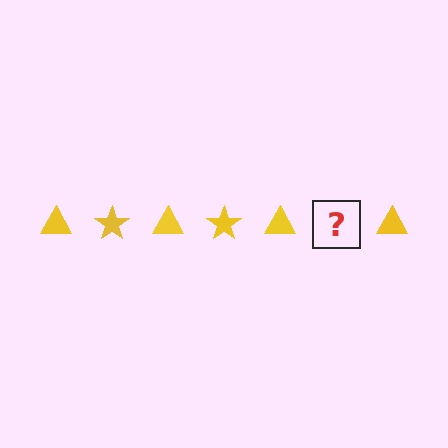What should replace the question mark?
The question mark should be replaced with a yellow star.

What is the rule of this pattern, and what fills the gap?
The rule is that the pattern cycles through triangle, star shapes in yellow. The gap should be filled with a yellow star.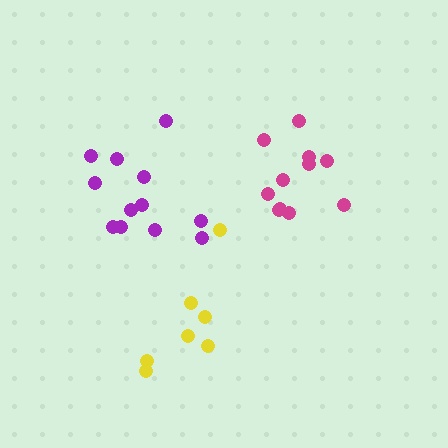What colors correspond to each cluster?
The clusters are colored: yellow, purple, magenta.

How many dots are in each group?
Group 1: 7 dots, Group 2: 12 dots, Group 3: 11 dots (30 total).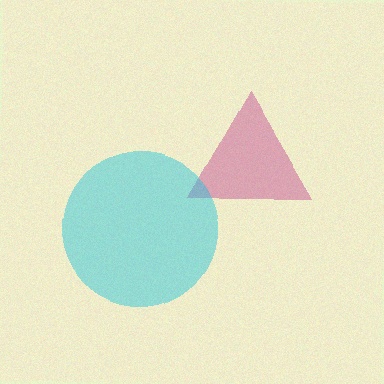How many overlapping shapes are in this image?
There are 2 overlapping shapes in the image.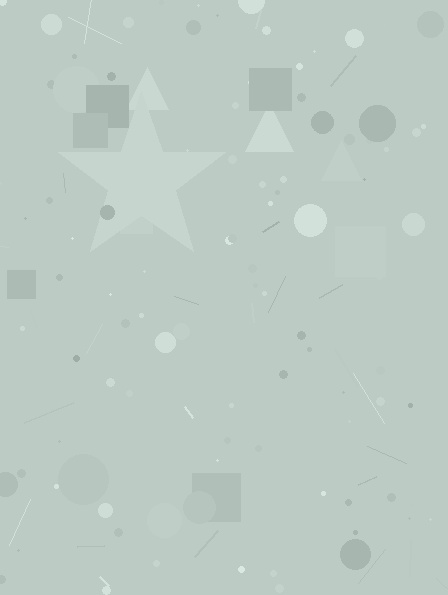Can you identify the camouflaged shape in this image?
The camouflaged shape is a star.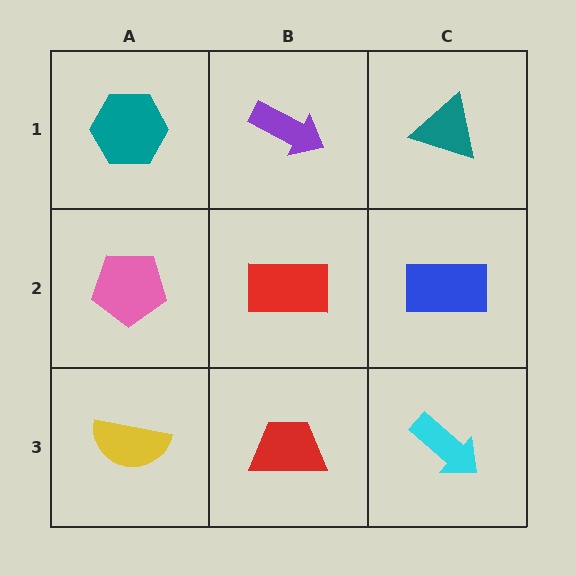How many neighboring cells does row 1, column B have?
3.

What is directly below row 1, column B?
A red rectangle.